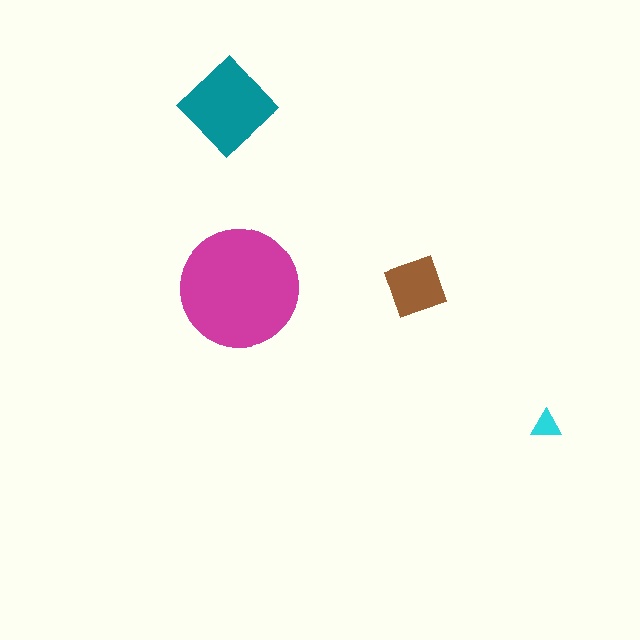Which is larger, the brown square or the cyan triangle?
The brown square.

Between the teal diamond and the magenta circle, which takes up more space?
The magenta circle.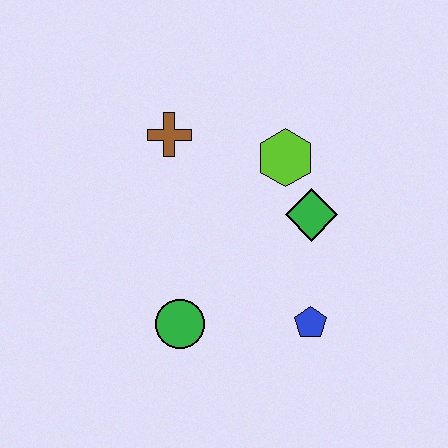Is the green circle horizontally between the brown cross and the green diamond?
Yes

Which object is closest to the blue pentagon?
The green diamond is closest to the blue pentagon.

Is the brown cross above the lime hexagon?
Yes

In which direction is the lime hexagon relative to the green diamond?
The lime hexagon is above the green diamond.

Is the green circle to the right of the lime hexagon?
No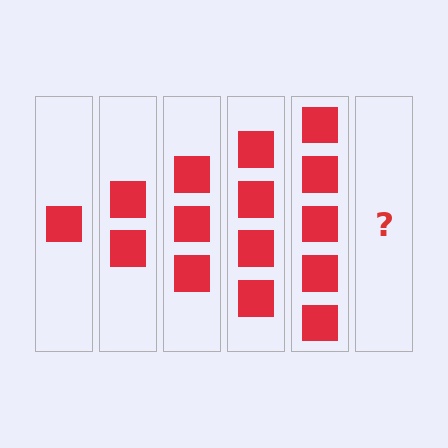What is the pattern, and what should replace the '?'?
The pattern is that each step adds one more square. The '?' should be 6 squares.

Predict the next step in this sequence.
The next step is 6 squares.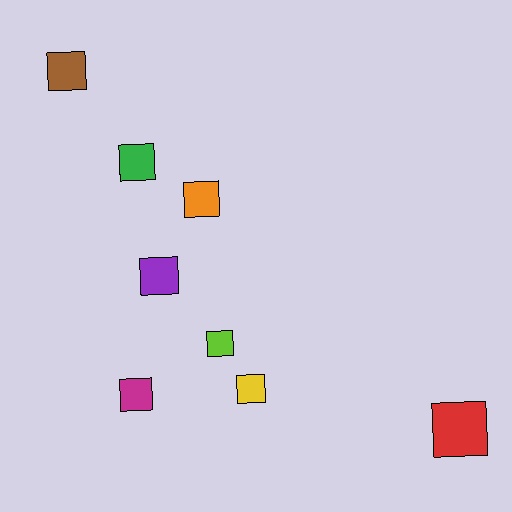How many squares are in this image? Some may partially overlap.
There are 8 squares.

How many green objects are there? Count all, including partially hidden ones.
There is 1 green object.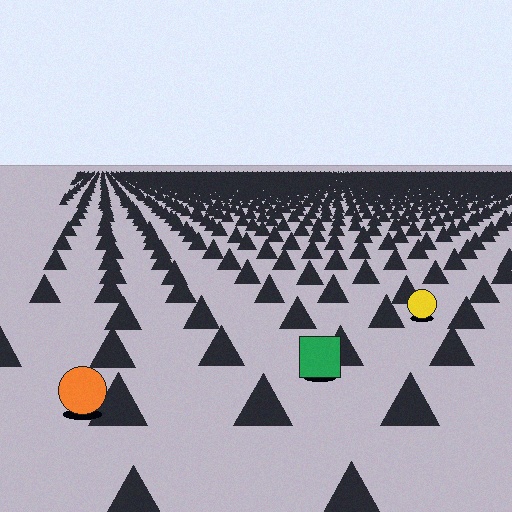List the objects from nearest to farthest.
From nearest to farthest: the orange circle, the green square, the yellow circle.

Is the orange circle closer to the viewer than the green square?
Yes. The orange circle is closer — you can tell from the texture gradient: the ground texture is coarser near it.